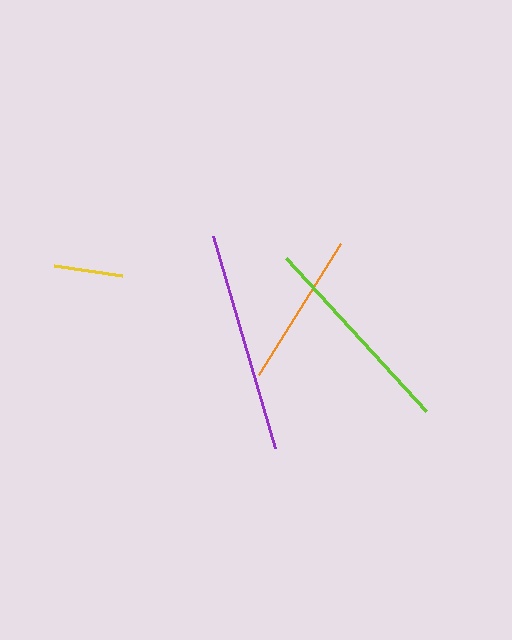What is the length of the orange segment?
The orange segment is approximately 154 pixels long.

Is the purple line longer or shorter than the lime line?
The purple line is longer than the lime line.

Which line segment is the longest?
The purple line is the longest at approximately 221 pixels.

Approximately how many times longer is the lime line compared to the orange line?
The lime line is approximately 1.3 times the length of the orange line.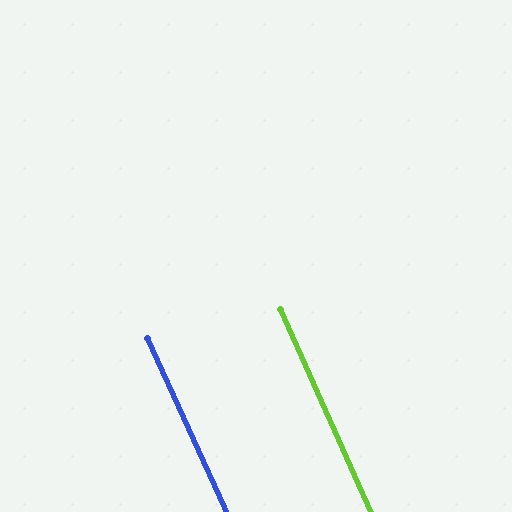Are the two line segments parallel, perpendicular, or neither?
Parallel — their directions differ by only 0.6°.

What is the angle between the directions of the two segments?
Approximately 1 degree.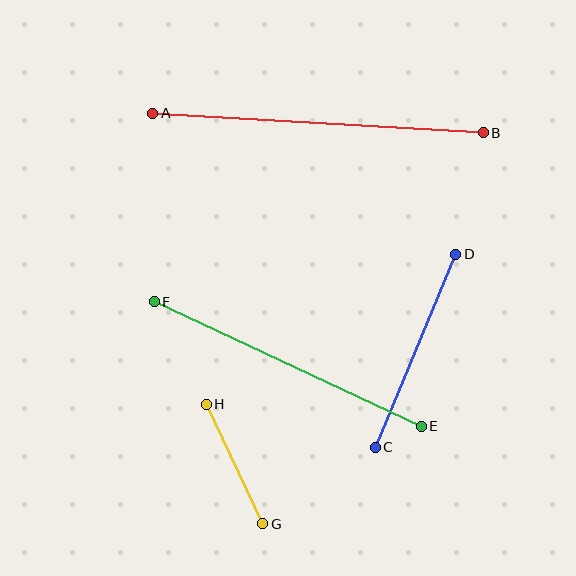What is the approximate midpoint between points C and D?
The midpoint is at approximately (416, 351) pixels.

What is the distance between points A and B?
The distance is approximately 331 pixels.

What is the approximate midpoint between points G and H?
The midpoint is at approximately (234, 464) pixels.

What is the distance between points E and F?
The distance is approximately 295 pixels.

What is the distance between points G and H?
The distance is approximately 132 pixels.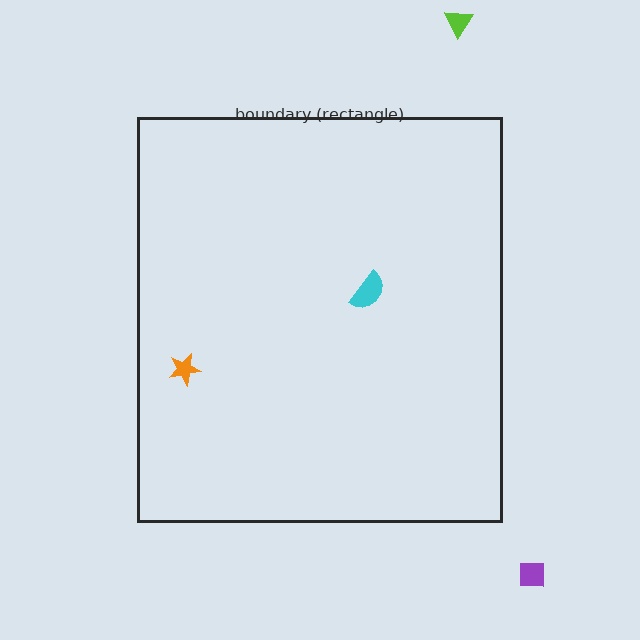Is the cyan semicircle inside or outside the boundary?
Inside.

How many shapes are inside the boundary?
2 inside, 2 outside.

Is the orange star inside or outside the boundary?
Inside.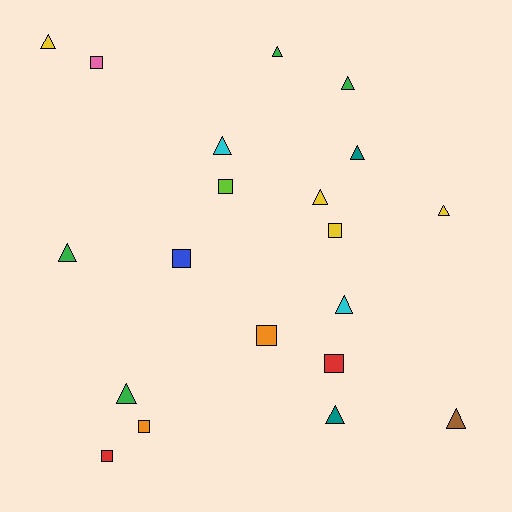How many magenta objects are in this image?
There are no magenta objects.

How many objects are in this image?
There are 20 objects.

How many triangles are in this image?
There are 12 triangles.